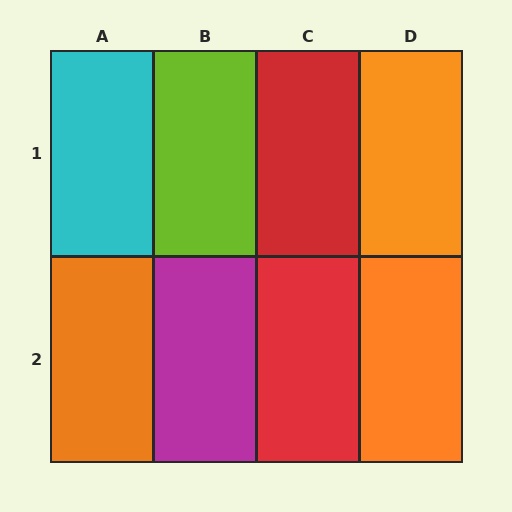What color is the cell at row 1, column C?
Red.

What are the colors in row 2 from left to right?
Orange, magenta, red, orange.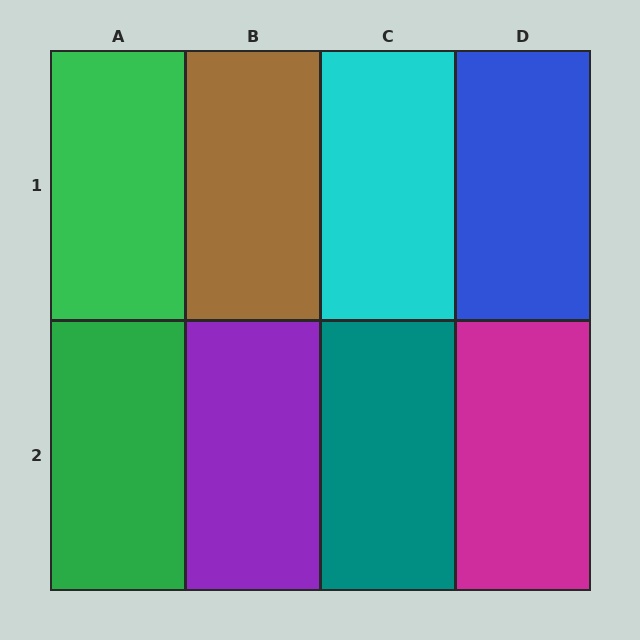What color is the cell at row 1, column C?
Cyan.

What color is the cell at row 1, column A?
Green.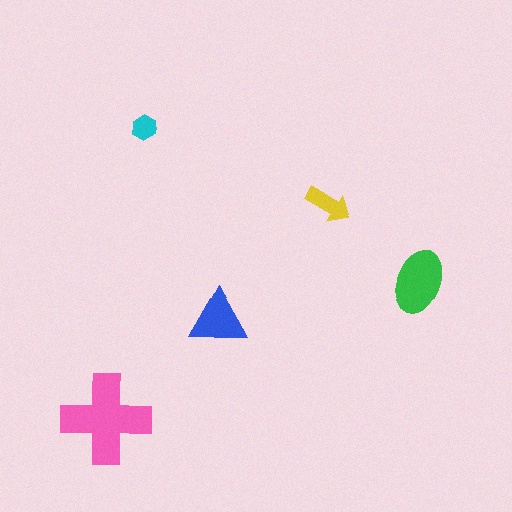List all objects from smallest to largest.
The cyan hexagon, the yellow arrow, the blue triangle, the green ellipse, the pink cross.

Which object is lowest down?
The pink cross is bottommost.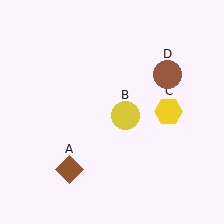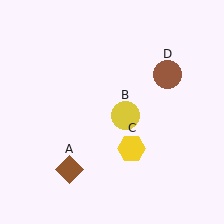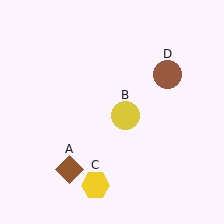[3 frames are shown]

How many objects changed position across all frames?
1 object changed position: yellow hexagon (object C).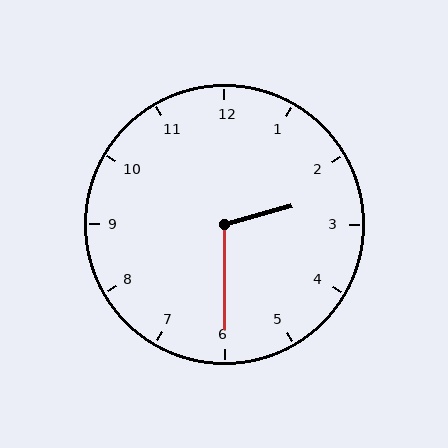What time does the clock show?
2:30.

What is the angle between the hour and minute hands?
Approximately 105 degrees.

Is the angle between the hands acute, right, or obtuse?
It is obtuse.